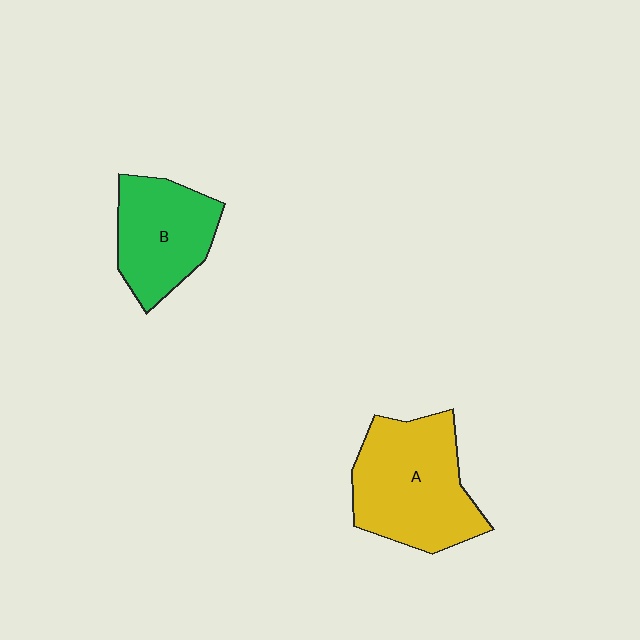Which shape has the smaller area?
Shape B (green).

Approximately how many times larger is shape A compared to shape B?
Approximately 1.4 times.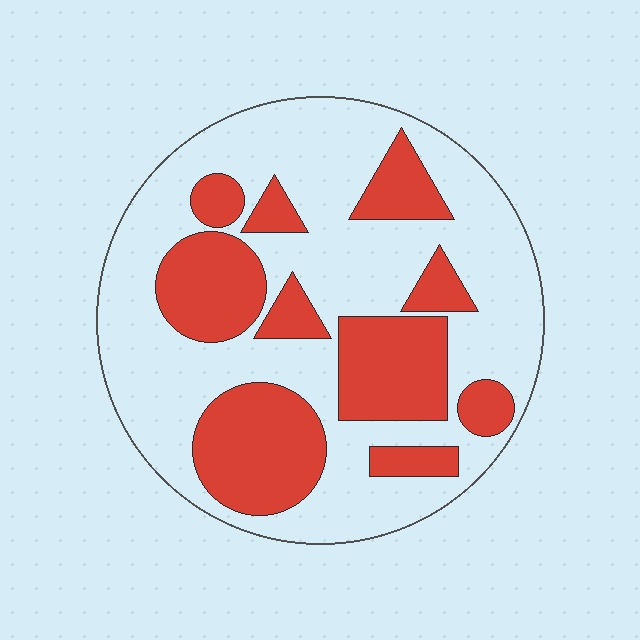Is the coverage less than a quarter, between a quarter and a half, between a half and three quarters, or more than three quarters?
Between a quarter and a half.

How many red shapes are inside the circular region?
10.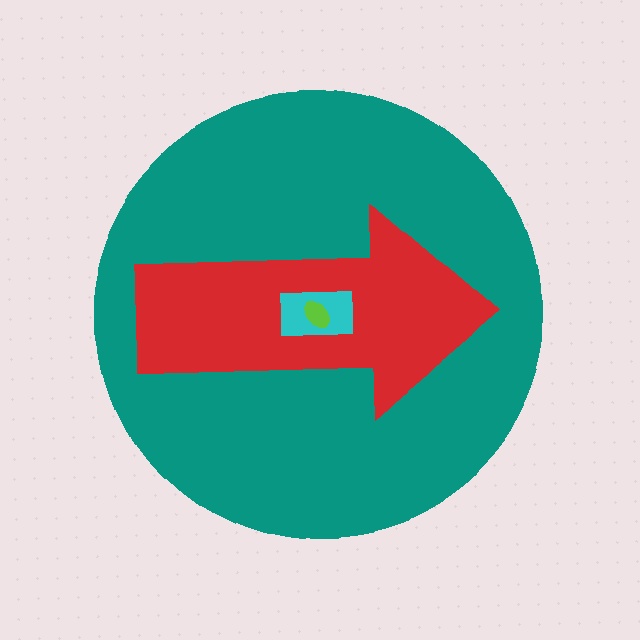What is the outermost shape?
The teal circle.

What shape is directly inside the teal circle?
The red arrow.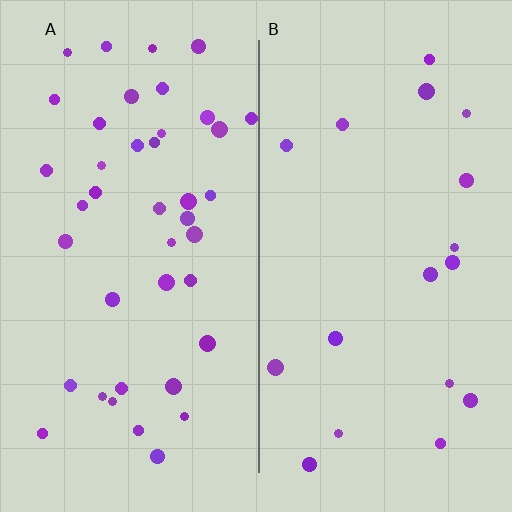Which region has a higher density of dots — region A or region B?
A (the left).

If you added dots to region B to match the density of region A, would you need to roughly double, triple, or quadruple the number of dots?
Approximately double.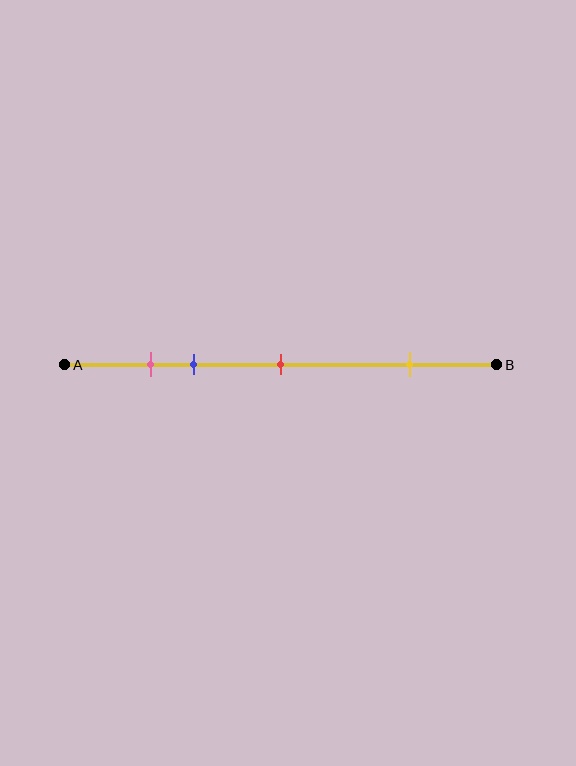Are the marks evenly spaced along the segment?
No, the marks are not evenly spaced.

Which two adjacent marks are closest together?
The pink and blue marks are the closest adjacent pair.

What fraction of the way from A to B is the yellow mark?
The yellow mark is approximately 80% (0.8) of the way from A to B.